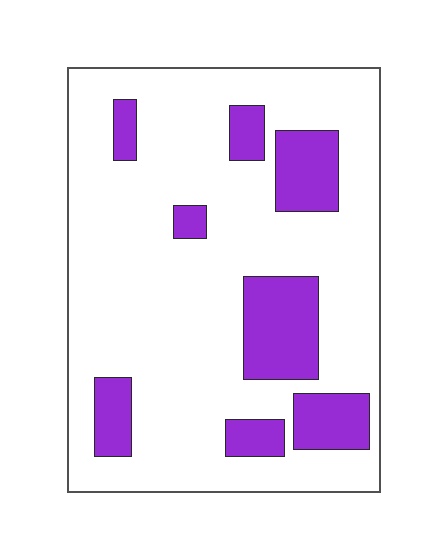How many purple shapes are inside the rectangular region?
8.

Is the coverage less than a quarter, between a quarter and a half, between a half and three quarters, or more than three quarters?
Less than a quarter.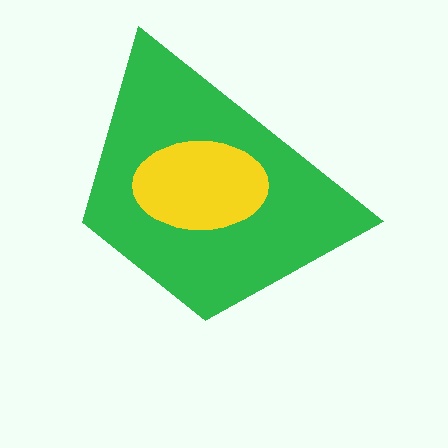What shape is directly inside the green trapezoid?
The yellow ellipse.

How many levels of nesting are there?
2.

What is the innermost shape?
The yellow ellipse.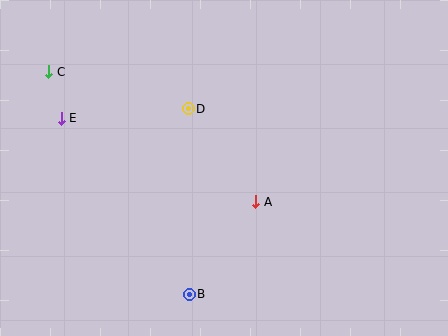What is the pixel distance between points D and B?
The distance between D and B is 186 pixels.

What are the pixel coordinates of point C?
Point C is at (49, 72).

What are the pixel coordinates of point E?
Point E is at (61, 118).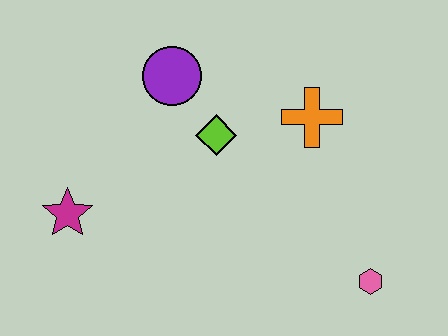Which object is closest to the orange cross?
The lime diamond is closest to the orange cross.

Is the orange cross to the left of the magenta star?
No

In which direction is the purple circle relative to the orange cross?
The purple circle is to the left of the orange cross.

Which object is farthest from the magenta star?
The pink hexagon is farthest from the magenta star.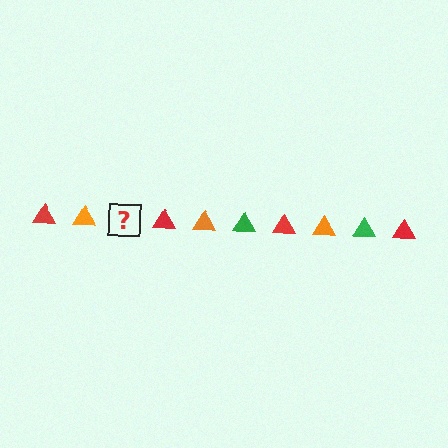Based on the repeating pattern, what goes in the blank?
The blank should be a green triangle.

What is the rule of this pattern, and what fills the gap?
The rule is that the pattern cycles through red, orange, green triangles. The gap should be filled with a green triangle.